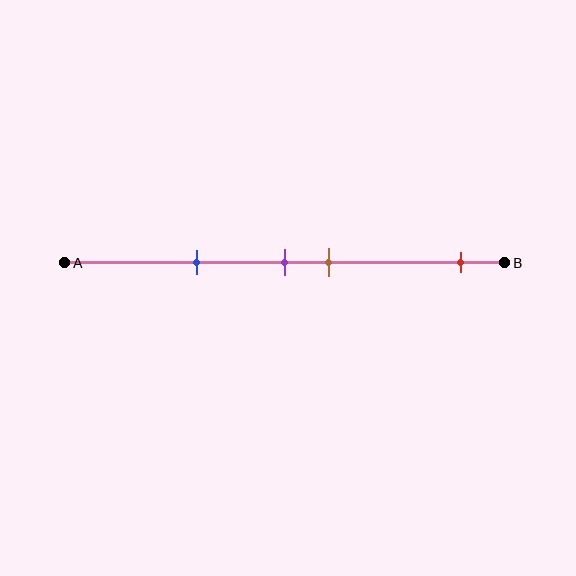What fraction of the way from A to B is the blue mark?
The blue mark is approximately 30% (0.3) of the way from A to B.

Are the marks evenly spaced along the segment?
No, the marks are not evenly spaced.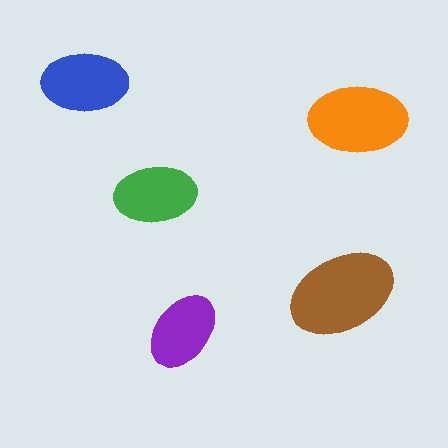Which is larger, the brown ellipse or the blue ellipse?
The brown one.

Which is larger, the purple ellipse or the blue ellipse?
The blue one.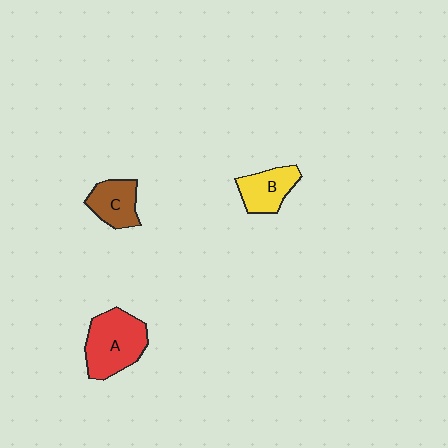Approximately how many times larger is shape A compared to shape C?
Approximately 1.7 times.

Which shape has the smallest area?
Shape C (brown).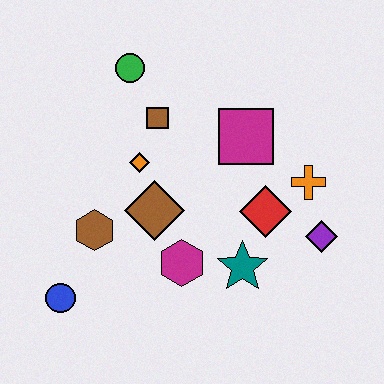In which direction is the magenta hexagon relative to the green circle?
The magenta hexagon is below the green circle.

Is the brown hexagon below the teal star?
No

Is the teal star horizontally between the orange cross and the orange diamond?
Yes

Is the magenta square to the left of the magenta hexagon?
No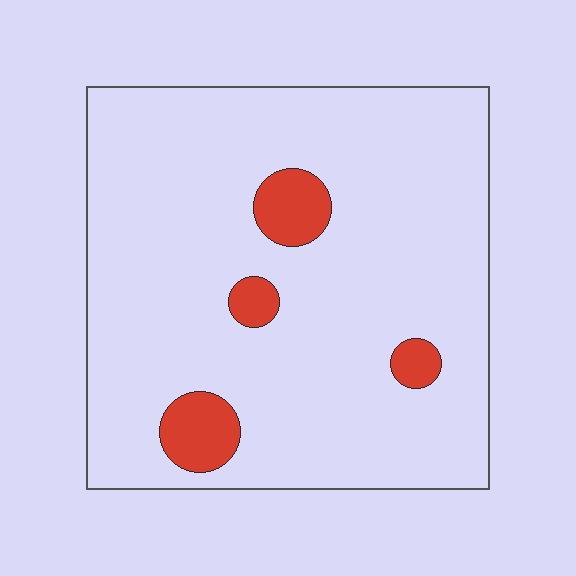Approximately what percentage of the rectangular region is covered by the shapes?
Approximately 10%.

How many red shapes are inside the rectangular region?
4.